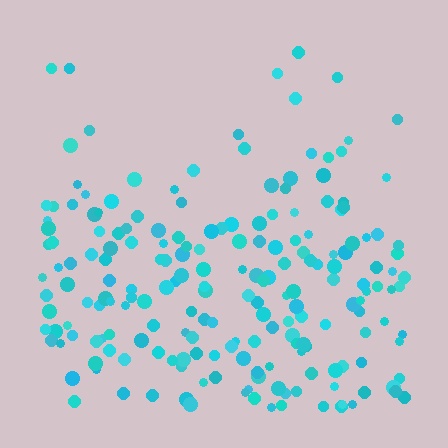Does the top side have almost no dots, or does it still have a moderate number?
Still a moderate number, just noticeably fewer than the bottom.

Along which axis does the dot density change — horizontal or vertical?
Vertical.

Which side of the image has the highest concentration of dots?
The bottom.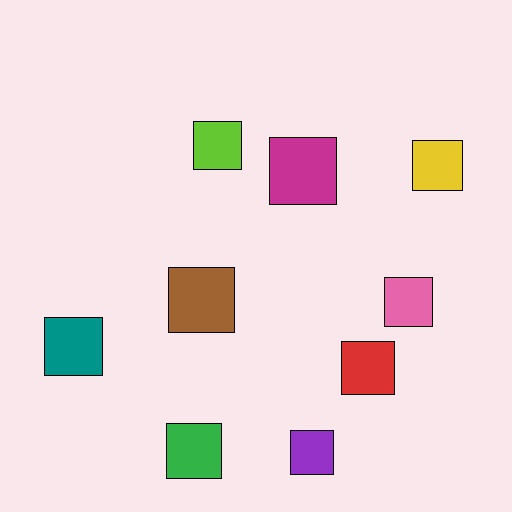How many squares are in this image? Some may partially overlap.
There are 9 squares.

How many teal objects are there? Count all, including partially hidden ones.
There is 1 teal object.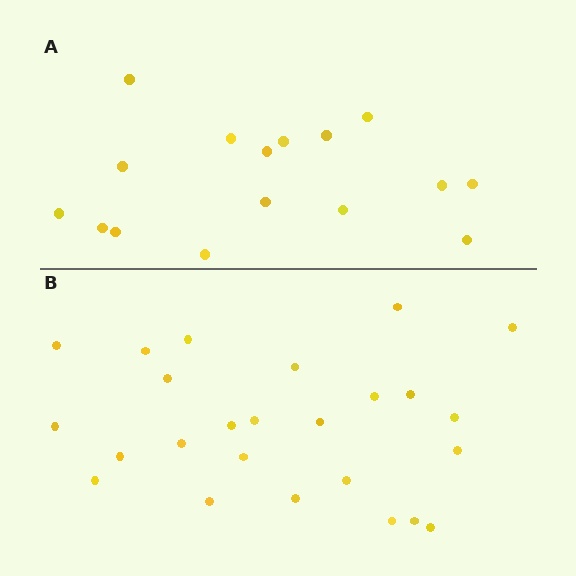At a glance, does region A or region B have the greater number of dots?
Region B (the bottom region) has more dots.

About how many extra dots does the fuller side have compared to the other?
Region B has roughly 8 or so more dots than region A.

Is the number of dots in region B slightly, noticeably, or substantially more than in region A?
Region B has substantially more. The ratio is roughly 1.6 to 1.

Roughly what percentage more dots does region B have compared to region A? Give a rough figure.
About 55% more.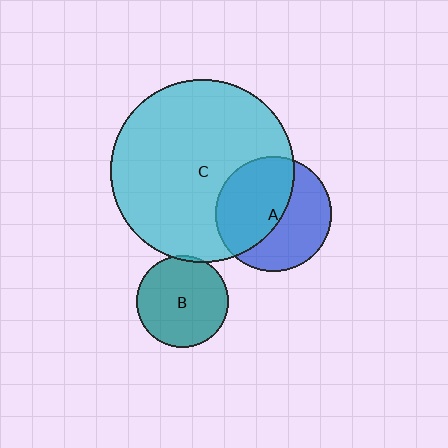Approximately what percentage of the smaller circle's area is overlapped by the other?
Approximately 5%.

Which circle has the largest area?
Circle C (cyan).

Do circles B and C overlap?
Yes.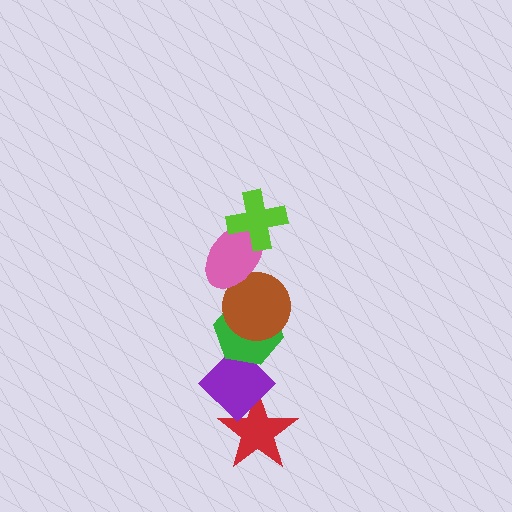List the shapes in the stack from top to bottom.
From top to bottom: the lime cross, the pink ellipse, the brown circle, the green hexagon, the purple diamond, the red star.